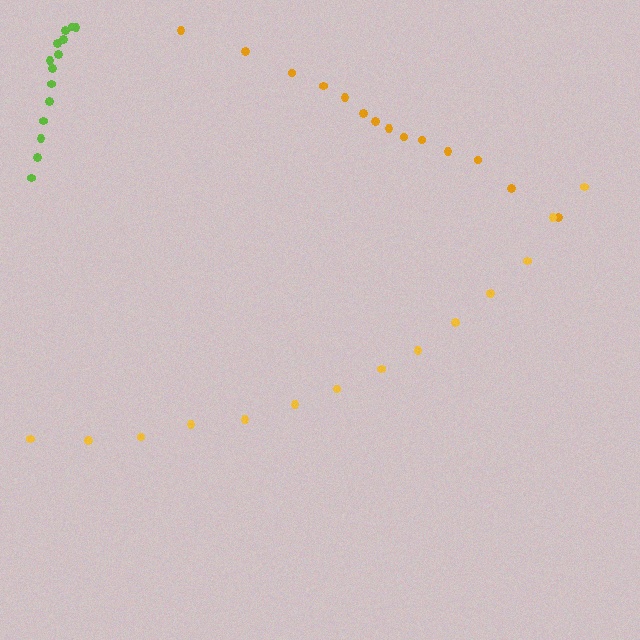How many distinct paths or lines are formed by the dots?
There are 3 distinct paths.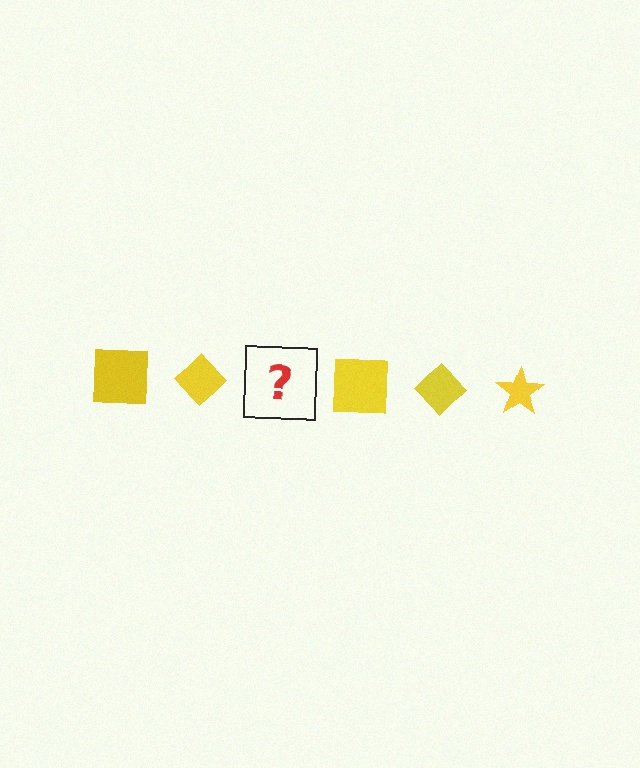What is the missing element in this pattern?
The missing element is a yellow star.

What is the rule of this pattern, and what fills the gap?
The rule is that the pattern cycles through square, diamond, star shapes in yellow. The gap should be filled with a yellow star.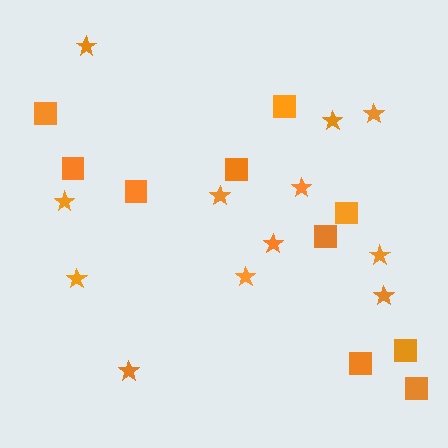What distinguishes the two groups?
There are 2 groups: one group of squares (10) and one group of stars (12).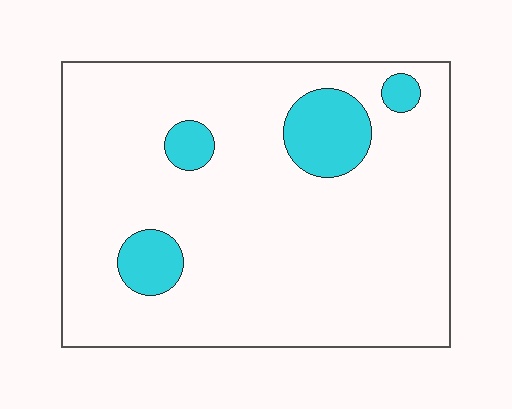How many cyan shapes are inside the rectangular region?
4.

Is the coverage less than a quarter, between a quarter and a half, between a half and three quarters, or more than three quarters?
Less than a quarter.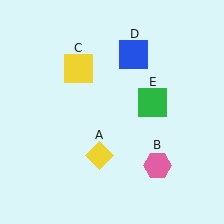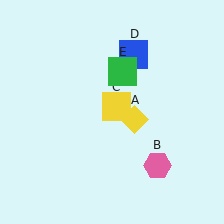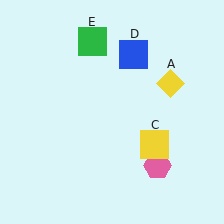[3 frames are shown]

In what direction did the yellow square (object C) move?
The yellow square (object C) moved down and to the right.